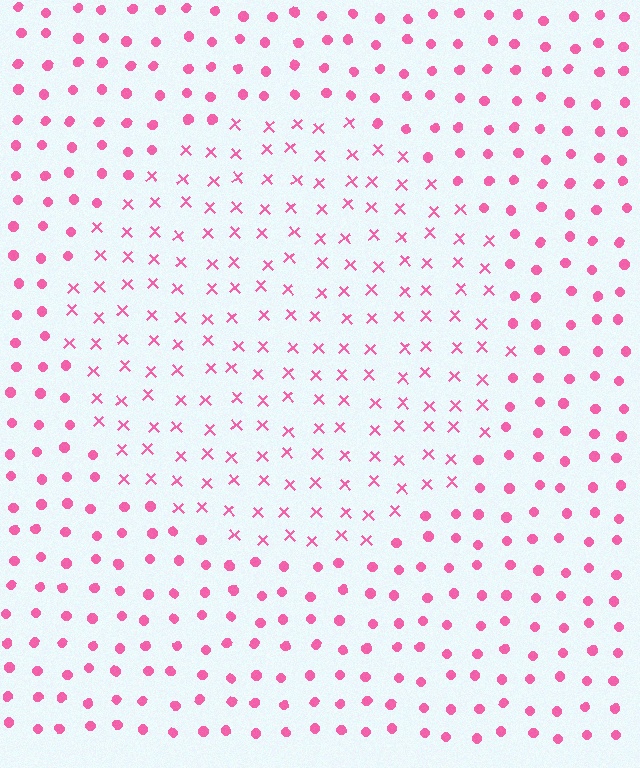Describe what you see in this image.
The image is filled with small pink elements arranged in a uniform grid. A circle-shaped region contains X marks, while the surrounding area contains circles. The boundary is defined purely by the change in element shape.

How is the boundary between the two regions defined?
The boundary is defined by a change in element shape: X marks inside vs. circles outside. All elements share the same color and spacing.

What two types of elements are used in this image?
The image uses X marks inside the circle region and circles outside it.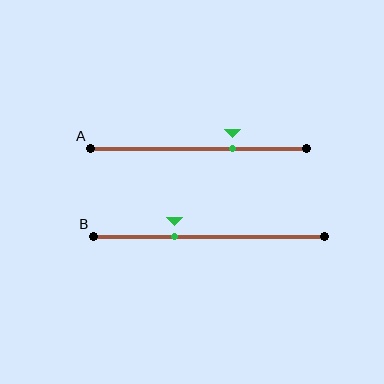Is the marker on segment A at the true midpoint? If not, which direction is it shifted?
No, the marker on segment A is shifted to the right by about 16% of the segment length.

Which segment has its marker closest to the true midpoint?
Segment B has its marker closest to the true midpoint.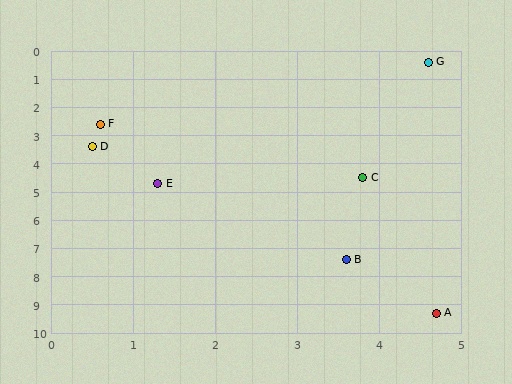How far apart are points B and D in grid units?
Points B and D are about 5.1 grid units apart.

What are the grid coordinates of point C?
Point C is at approximately (3.8, 4.5).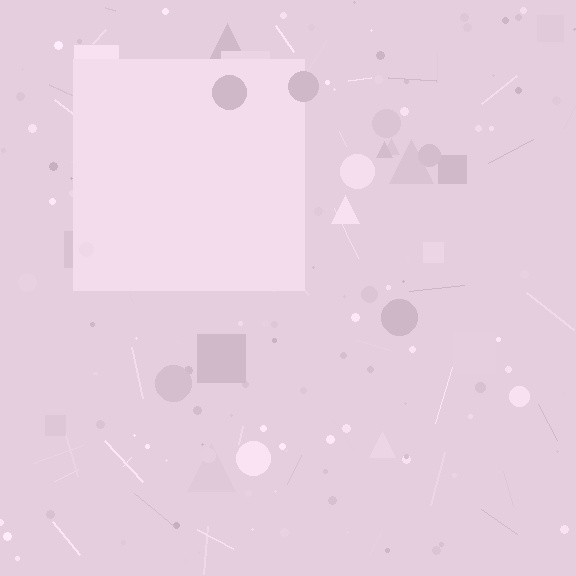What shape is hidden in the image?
A square is hidden in the image.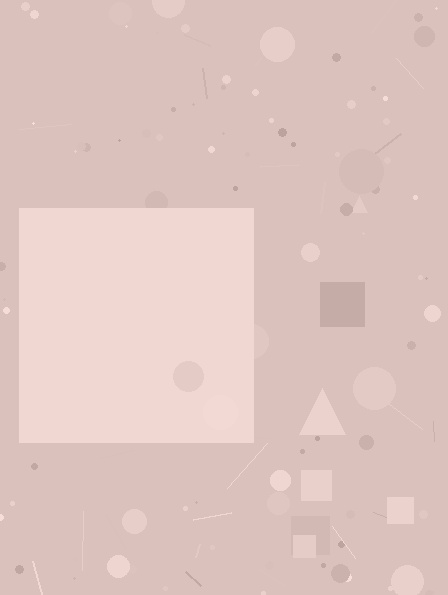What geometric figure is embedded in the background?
A square is embedded in the background.